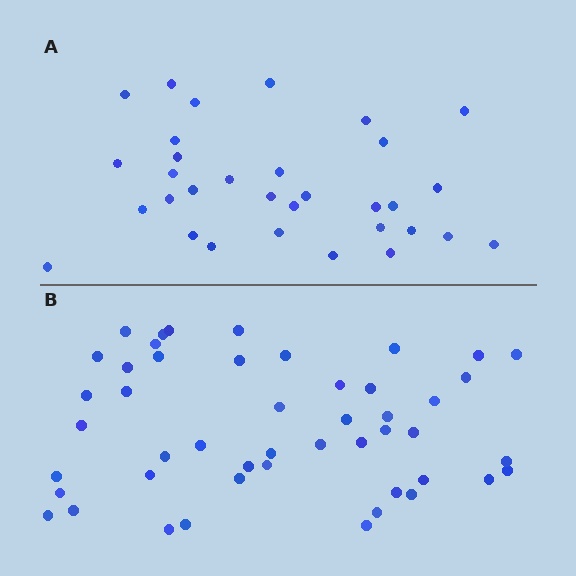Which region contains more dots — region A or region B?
Region B (the bottom region) has more dots.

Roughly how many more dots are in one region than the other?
Region B has approximately 15 more dots than region A.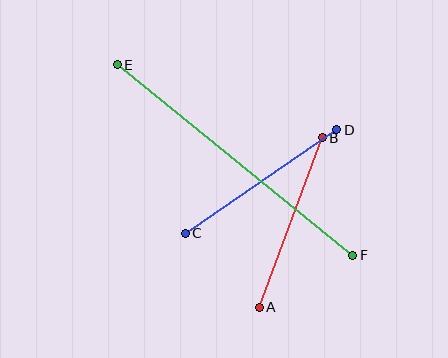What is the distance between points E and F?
The distance is approximately 303 pixels.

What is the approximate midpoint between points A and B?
The midpoint is at approximately (291, 223) pixels.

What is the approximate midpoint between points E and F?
The midpoint is at approximately (235, 160) pixels.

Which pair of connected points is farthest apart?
Points E and F are farthest apart.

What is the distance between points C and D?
The distance is approximately 184 pixels.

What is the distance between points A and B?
The distance is approximately 181 pixels.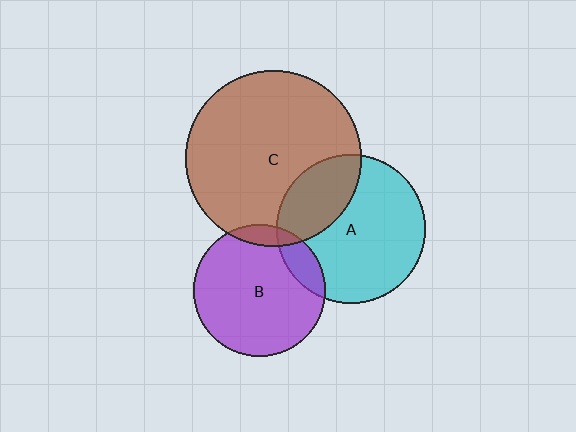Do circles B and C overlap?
Yes.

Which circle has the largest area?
Circle C (brown).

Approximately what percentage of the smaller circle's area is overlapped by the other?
Approximately 10%.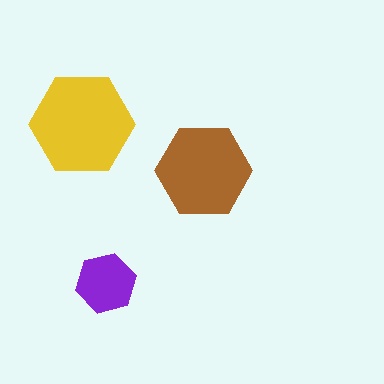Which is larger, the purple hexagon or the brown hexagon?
The brown one.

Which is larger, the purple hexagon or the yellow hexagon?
The yellow one.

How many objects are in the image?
There are 3 objects in the image.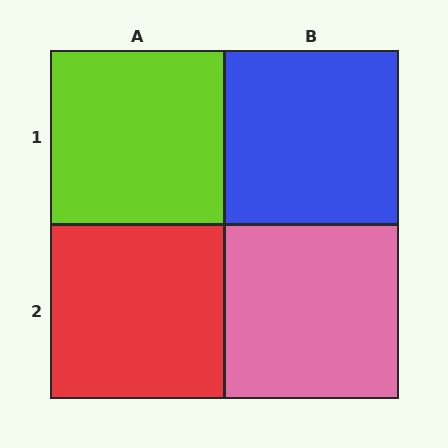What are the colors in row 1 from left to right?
Lime, blue.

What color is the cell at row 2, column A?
Red.